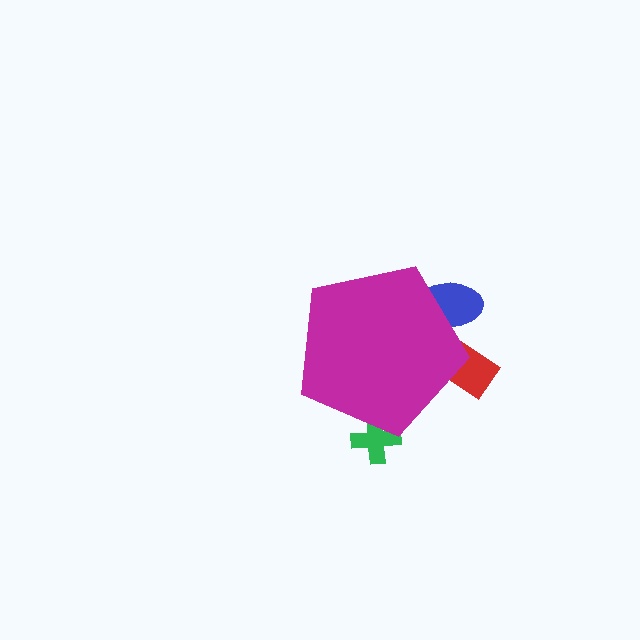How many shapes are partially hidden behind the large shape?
3 shapes are partially hidden.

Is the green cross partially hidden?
Yes, the green cross is partially hidden behind the magenta pentagon.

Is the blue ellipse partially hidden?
Yes, the blue ellipse is partially hidden behind the magenta pentagon.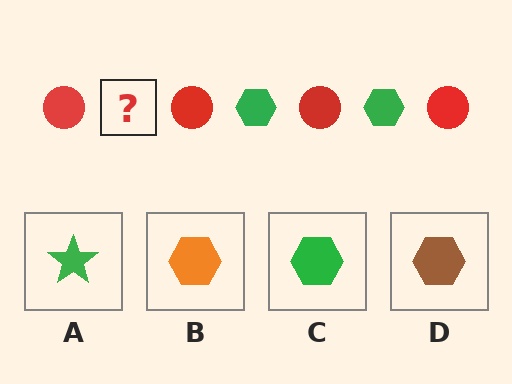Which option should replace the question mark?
Option C.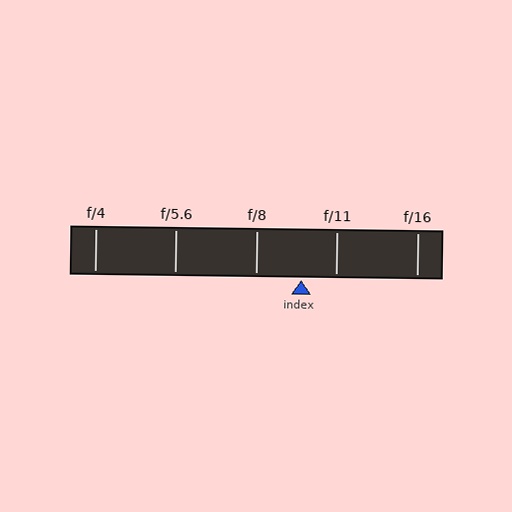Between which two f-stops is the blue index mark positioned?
The index mark is between f/8 and f/11.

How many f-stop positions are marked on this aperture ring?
There are 5 f-stop positions marked.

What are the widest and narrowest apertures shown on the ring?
The widest aperture shown is f/4 and the narrowest is f/16.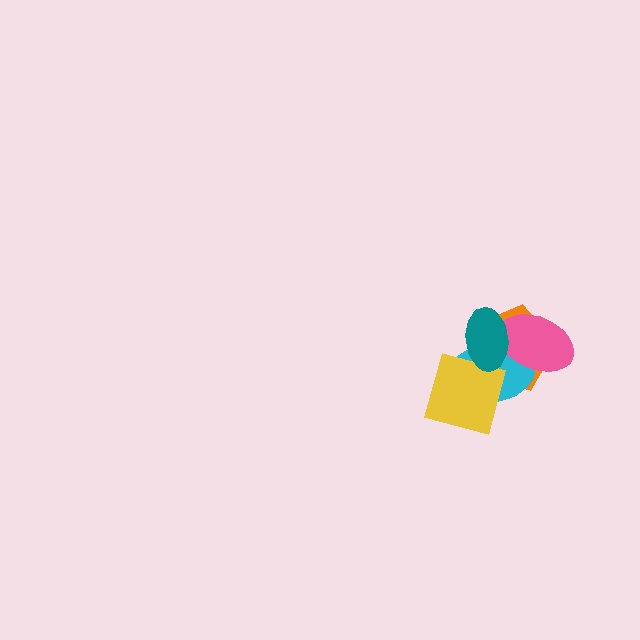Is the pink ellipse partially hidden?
Yes, it is partially covered by another shape.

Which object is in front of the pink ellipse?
The teal ellipse is in front of the pink ellipse.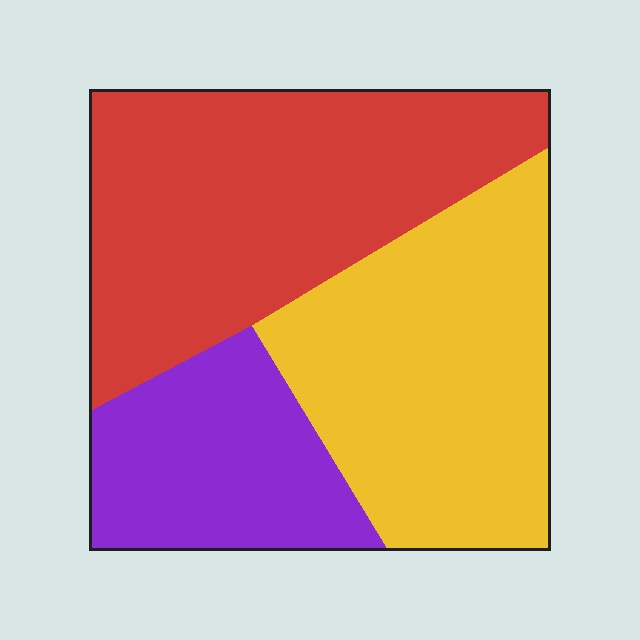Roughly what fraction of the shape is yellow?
Yellow takes up about three eighths (3/8) of the shape.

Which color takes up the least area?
Purple, at roughly 20%.